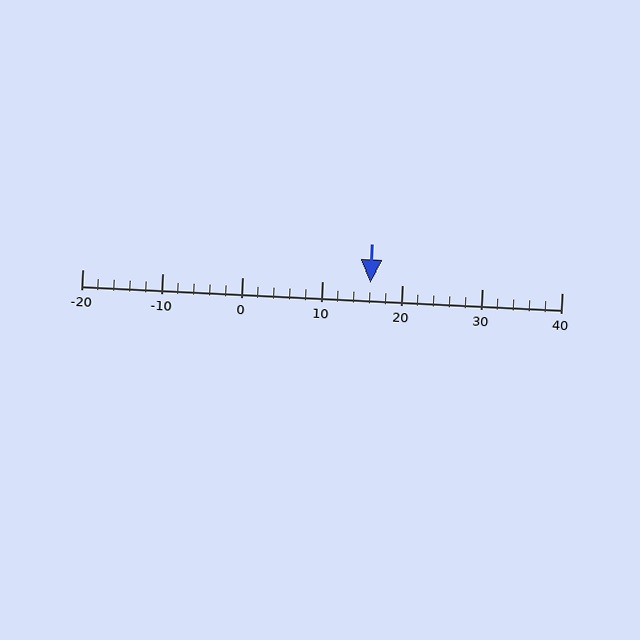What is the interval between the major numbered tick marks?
The major tick marks are spaced 10 units apart.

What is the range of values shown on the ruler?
The ruler shows values from -20 to 40.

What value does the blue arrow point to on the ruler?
The blue arrow points to approximately 16.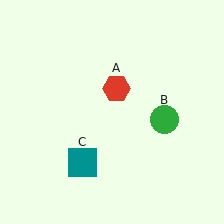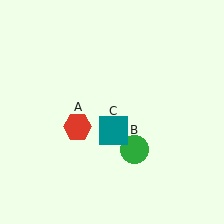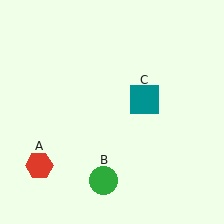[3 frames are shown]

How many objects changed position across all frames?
3 objects changed position: red hexagon (object A), green circle (object B), teal square (object C).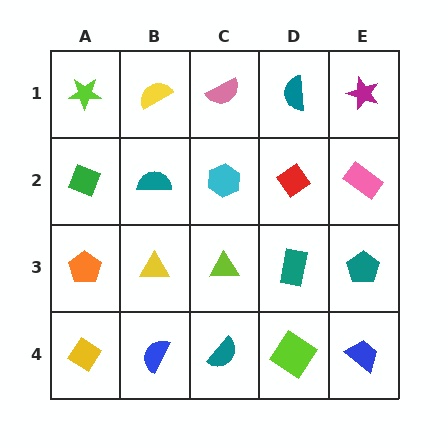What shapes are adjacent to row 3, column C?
A cyan hexagon (row 2, column C), a teal semicircle (row 4, column C), a yellow triangle (row 3, column B), a teal rectangle (row 3, column D).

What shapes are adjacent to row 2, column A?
A lime star (row 1, column A), an orange pentagon (row 3, column A), a teal semicircle (row 2, column B).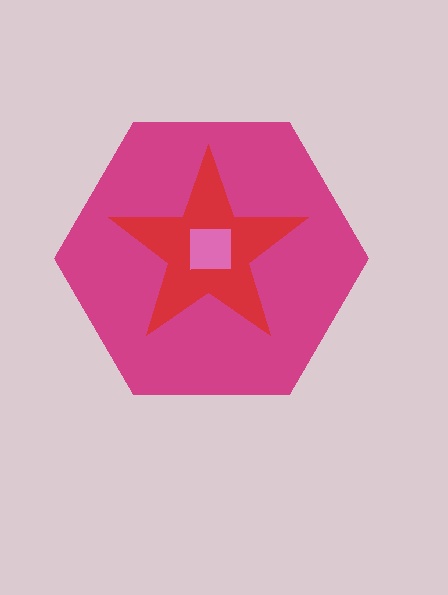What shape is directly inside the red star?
The pink square.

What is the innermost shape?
The pink square.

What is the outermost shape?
The magenta hexagon.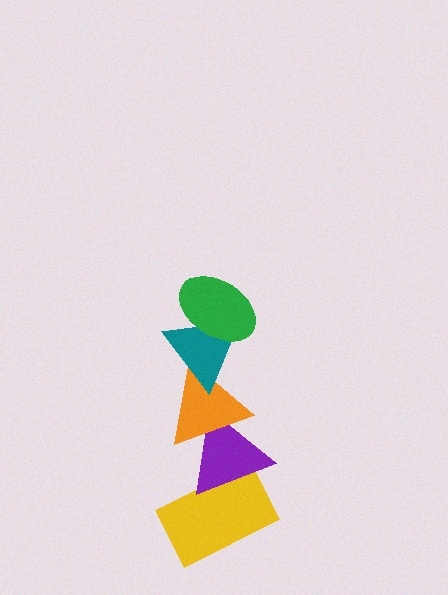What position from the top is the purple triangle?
The purple triangle is 4th from the top.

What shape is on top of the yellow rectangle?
The purple triangle is on top of the yellow rectangle.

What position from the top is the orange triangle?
The orange triangle is 3rd from the top.